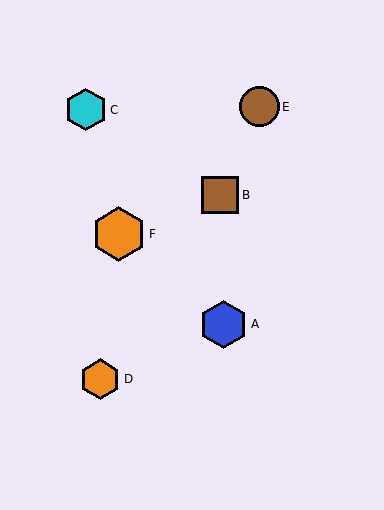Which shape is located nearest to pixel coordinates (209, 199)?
The brown square (labeled B) at (220, 195) is nearest to that location.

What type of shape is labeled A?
Shape A is a blue hexagon.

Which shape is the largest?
The orange hexagon (labeled F) is the largest.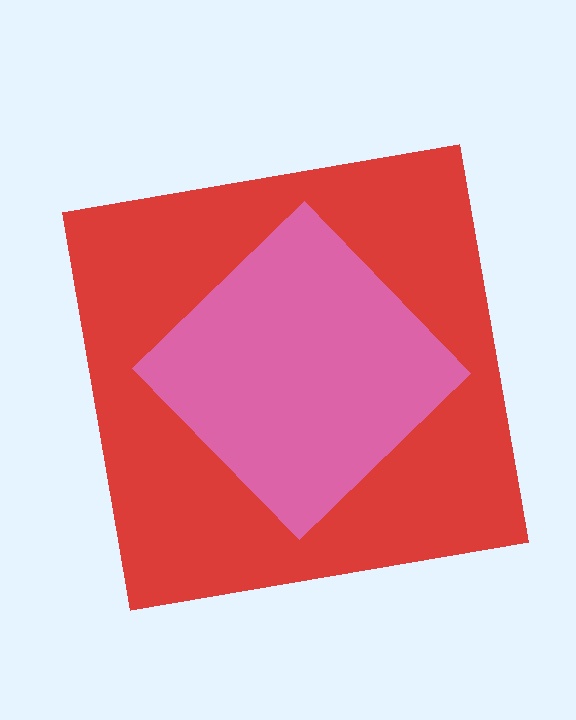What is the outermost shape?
The red square.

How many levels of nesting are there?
2.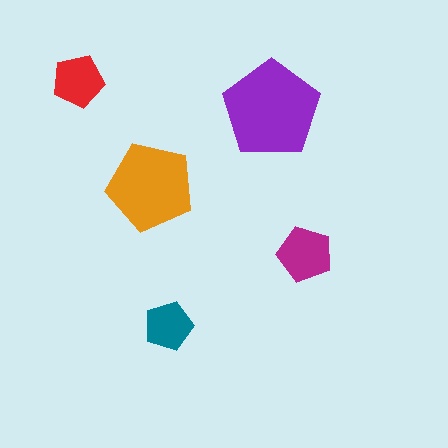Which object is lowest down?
The teal pentagon is bottommost.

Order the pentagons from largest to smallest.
the purple one, the orange one, the magenta one, the red one, the teal one.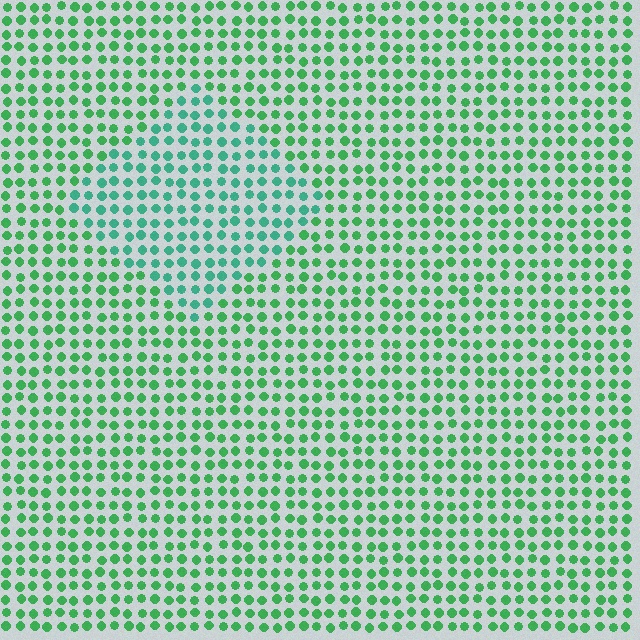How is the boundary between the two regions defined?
The boundary is defined purely by a slight shift in hue (about 28 degrees). Spacing, size, and orientation are identical on both sides.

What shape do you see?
I see a diamond.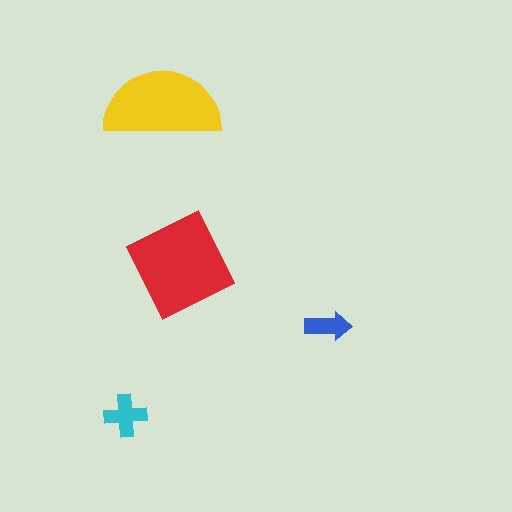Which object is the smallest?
The blue arrow.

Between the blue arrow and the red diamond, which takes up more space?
The red diamond.